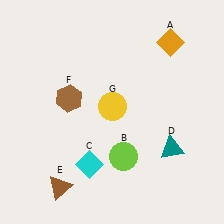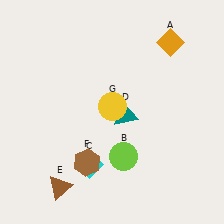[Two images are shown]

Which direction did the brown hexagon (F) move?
The brown hexagon (F) moved down.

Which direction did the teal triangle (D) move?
The teal triangle (D) moved left.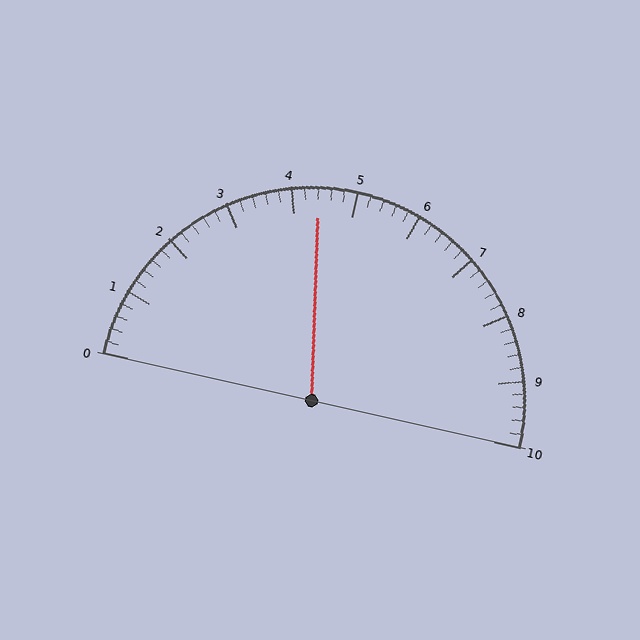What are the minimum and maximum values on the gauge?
The gauge ranges from 0 to 10.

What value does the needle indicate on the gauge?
The needle indicates approximately 4.4.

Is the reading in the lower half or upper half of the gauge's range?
The reading is in the lower half of the range (0 to 10).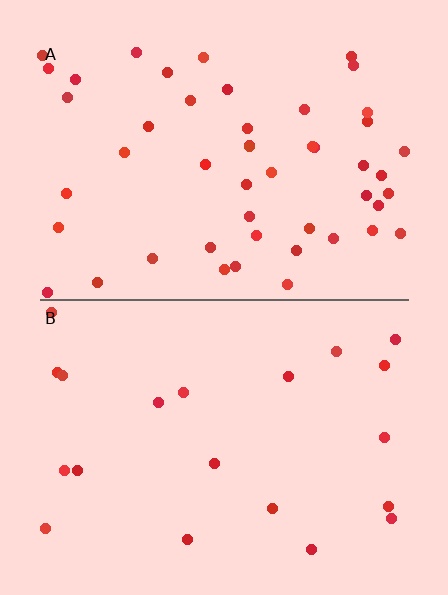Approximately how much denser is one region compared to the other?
Approximately 2.4× — region A over region B.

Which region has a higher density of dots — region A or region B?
A (the top).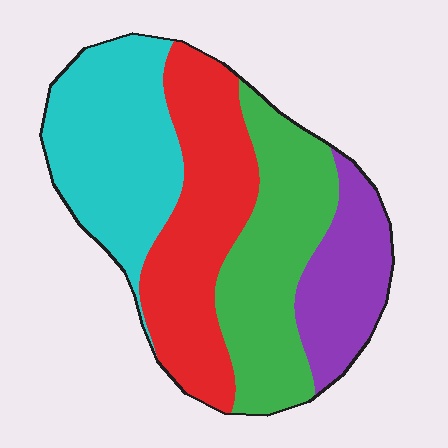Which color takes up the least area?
Purple, at roughly 15%.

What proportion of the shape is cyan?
Cyan covers around 30% of the shape.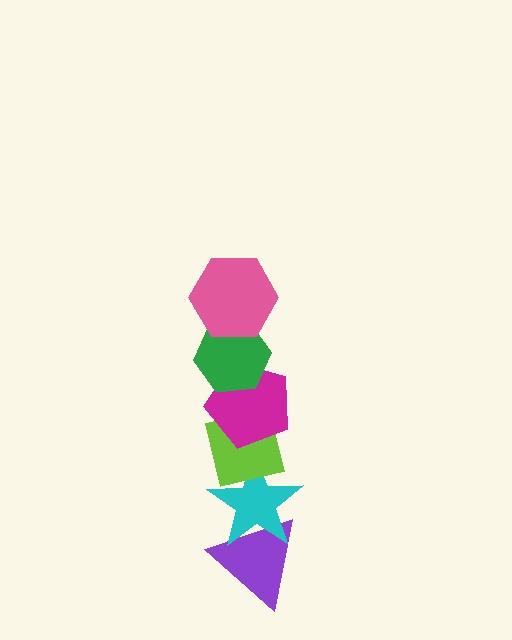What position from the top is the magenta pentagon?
The magenta pentagon is 3rd from the top.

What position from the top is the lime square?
The lime square is 4th from the top.